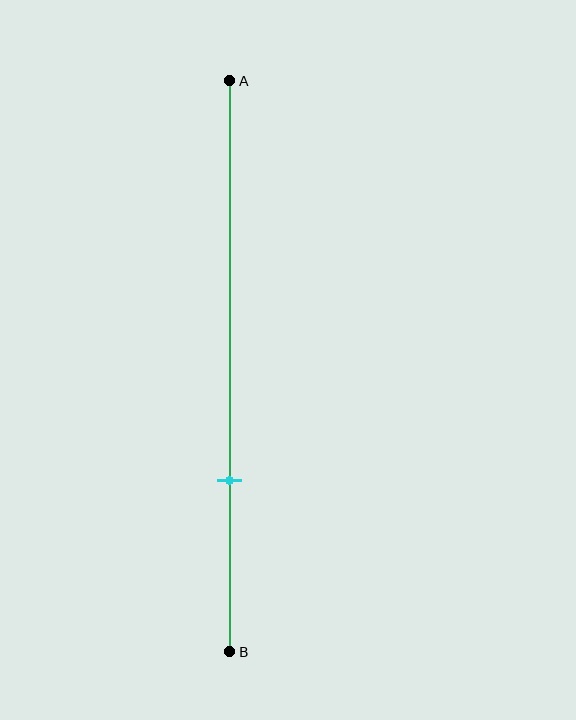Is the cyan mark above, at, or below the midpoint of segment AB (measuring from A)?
The cyan mark is below the midpoint of segment AB.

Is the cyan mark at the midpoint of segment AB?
No, the mark is at about 70% from A, not at the 50% midpoint.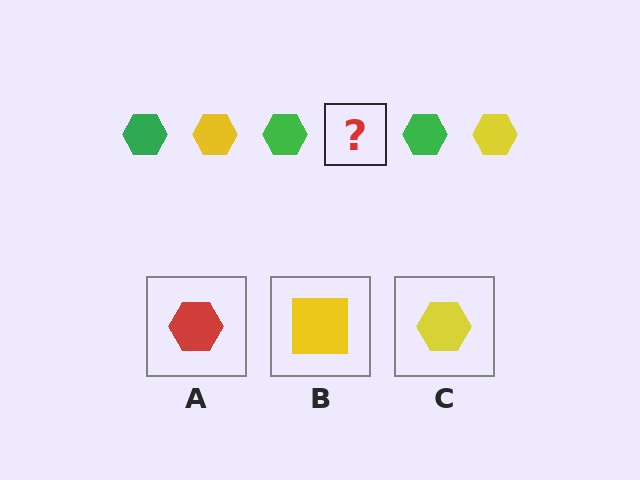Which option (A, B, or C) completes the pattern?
C.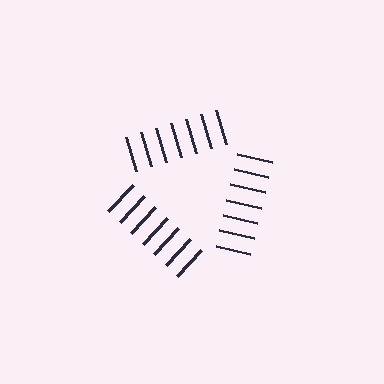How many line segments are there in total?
21 — 7 along each of the 3 edges.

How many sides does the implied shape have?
3 sides — the line-ends trace a triangle.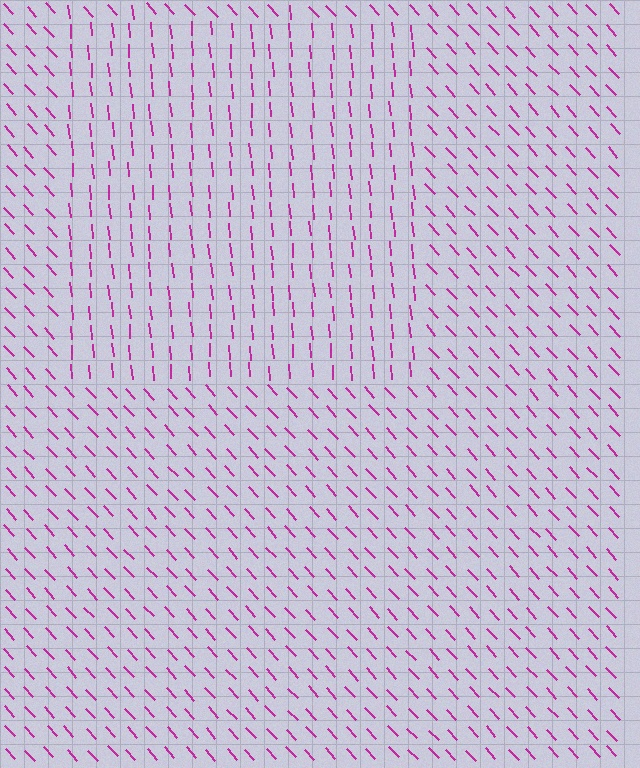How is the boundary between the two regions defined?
The boundary is defined purely by a change in line orientation (approximately 38 degrees difference). All lines are the same color and thickness.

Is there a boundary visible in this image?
Yes, there is a texture boundary formed by a change in line orientation.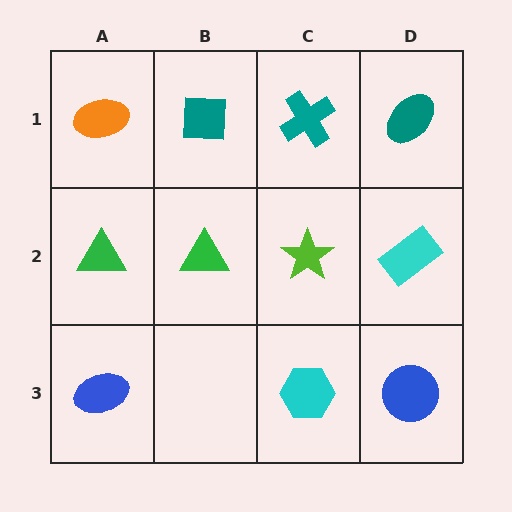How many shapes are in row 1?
4 shapes.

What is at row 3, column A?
A blue ellipse.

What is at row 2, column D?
A cyan rectangle.